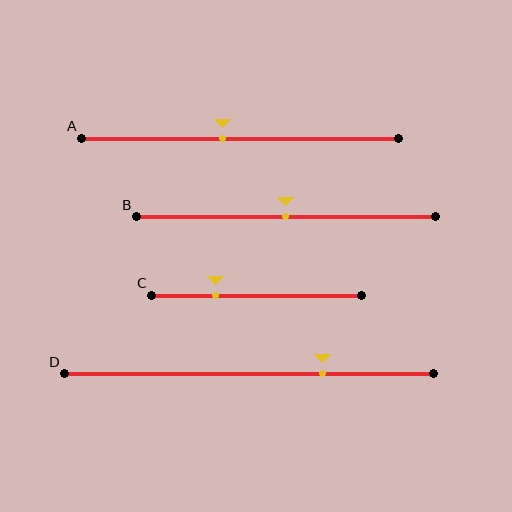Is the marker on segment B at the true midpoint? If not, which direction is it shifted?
Yes, the marker on segment B is at the true midpoint.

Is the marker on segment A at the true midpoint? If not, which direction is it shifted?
No, the marker on segment A is shifted to the left by about 6% of the segment length.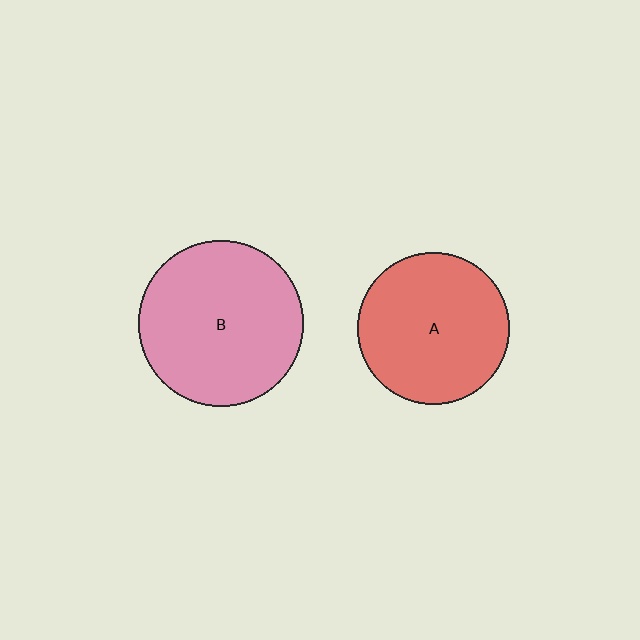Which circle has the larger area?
Circle B (pink).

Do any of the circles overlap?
No, none of the circles overlap.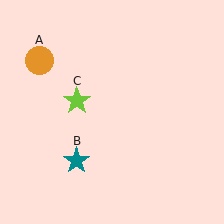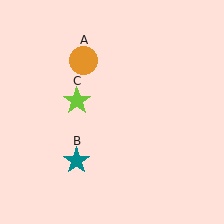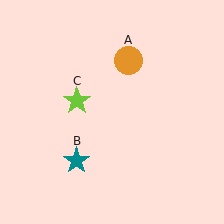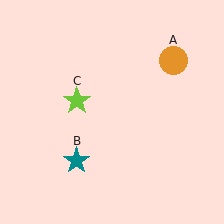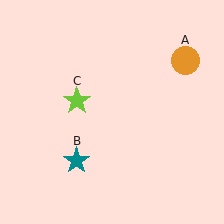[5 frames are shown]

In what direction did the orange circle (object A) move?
The orange circle (object A) moved right.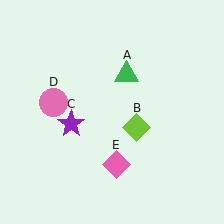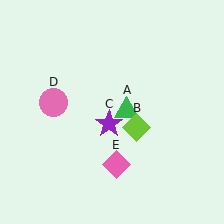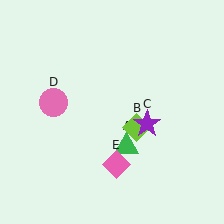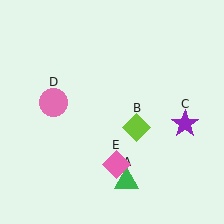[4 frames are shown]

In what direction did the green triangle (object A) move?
The green triangle (object A) moved down.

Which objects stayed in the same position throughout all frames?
Lime diamond (object B) and pink circle (object D) and pink diamond (object E) remained stationary.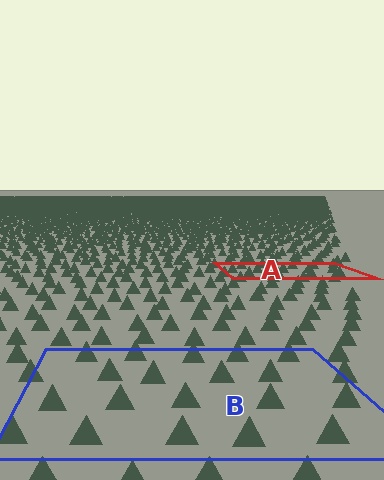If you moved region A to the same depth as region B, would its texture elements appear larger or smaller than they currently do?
They would appear larger. At a closer depth, the same texture elements are projected at a bigger on-screen size.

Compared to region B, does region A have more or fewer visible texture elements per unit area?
Region A has more texture elements per unit area — they are packed more densely because it is farther away.